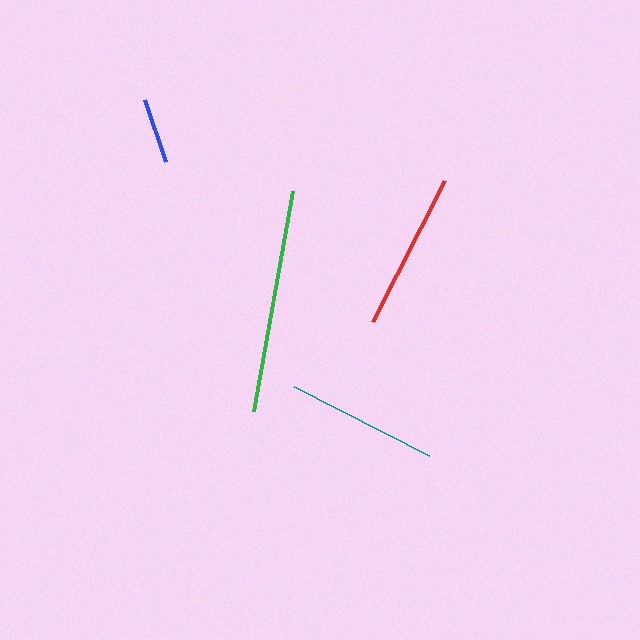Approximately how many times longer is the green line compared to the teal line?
The green line is approximately 1.5 times the length of the teal line.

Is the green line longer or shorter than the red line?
The green line is longer than the red line.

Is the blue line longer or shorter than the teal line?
The teal line is longer than the blue line.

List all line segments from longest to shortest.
From longest to shortest: green, red, teal, blue.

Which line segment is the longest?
The green line is the longest at approximately 223 pixels.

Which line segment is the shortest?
The blue line is the shortest at approximately 65 pixels.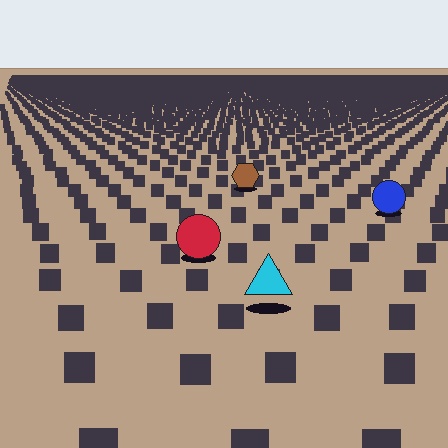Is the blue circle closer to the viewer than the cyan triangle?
No. The cyan triangle is closer — you can tell from the texture gradient: the ground texture is coarser near it.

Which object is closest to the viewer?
The cyan triangle is closest. The texture marks near it are larger and more spread out.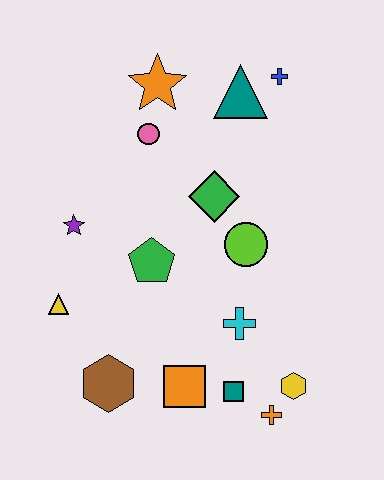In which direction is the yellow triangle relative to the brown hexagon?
The yellow triangle is above the brown hexagon.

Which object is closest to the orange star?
The pink circle is closest to the orange star.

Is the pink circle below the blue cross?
Yes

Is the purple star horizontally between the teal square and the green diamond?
No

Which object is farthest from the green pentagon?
The blue cross is farthest from the green pentagon.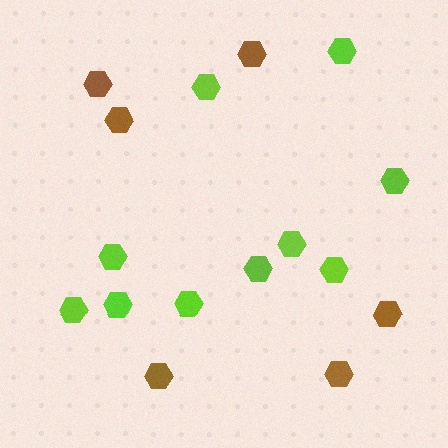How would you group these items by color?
There are 2 groups: one group of lime hexagons (10) and one group of brown hexagons (6).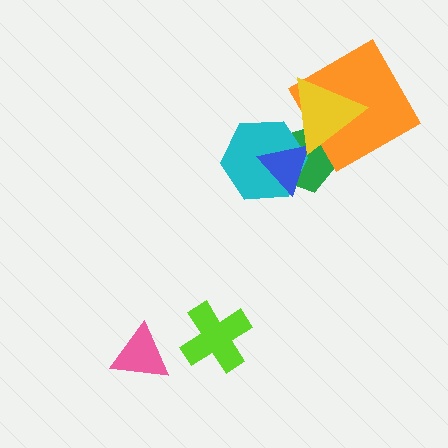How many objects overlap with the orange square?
2 objects overlap with the orange square.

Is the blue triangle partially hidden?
Yes, it is partially covered by another shape.